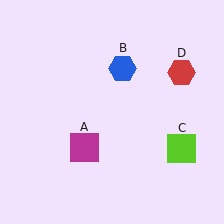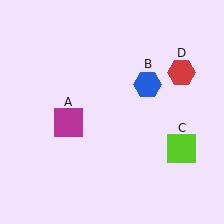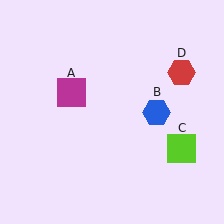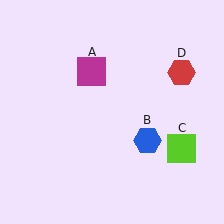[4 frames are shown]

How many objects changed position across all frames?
2 objects changed position: magenta square (object A), blue hexagon (object B).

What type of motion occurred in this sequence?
The magenta square (object A), blue hexagon (object B) rotated clockwise around the center of the scene.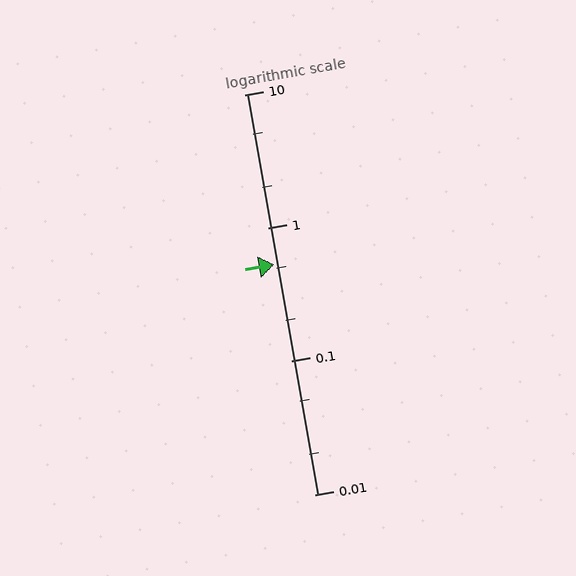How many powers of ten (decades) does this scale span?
The scale spans 3 decades, from 0.01 to 10.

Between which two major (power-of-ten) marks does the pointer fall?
The pointer is between 0.1 and 1.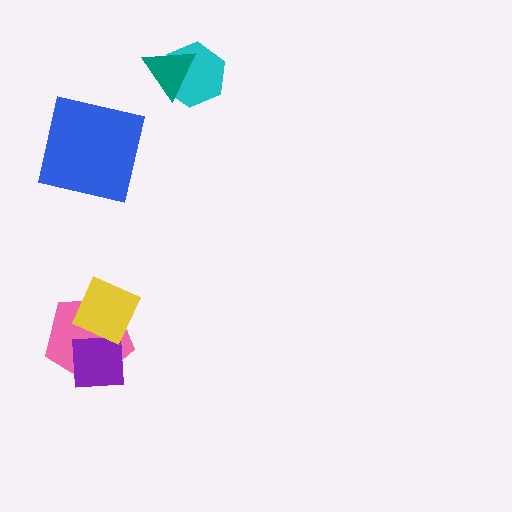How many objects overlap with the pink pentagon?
2 objects overlap with the pink pentagon.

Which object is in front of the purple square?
The yellow square is in front of the purple square.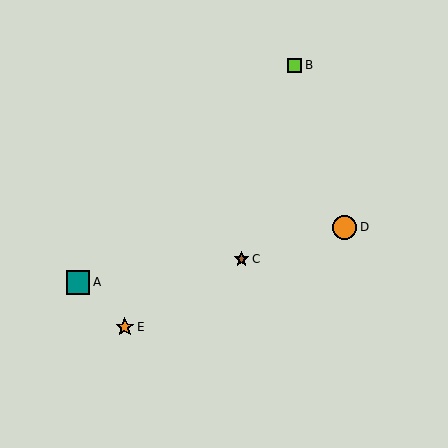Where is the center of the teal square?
The center of the teal square is at (78, 282).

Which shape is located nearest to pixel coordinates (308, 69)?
The lime square (labeled B) at (295, 65) is nearest to that location.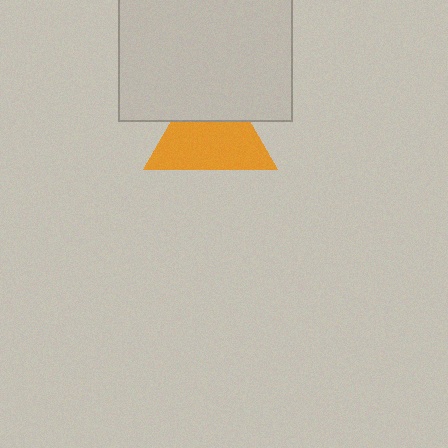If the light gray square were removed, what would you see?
You would see the complete orange triangle.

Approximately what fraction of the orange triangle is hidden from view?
Roughly 35% of the orange triangle is hidden behind the light gray square.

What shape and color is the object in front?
The object in front is a light gray square.